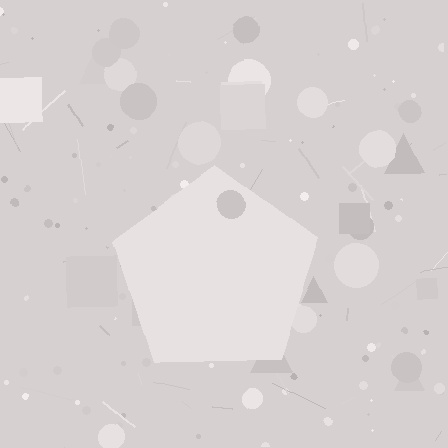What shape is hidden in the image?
A pentagon is hidden in the image.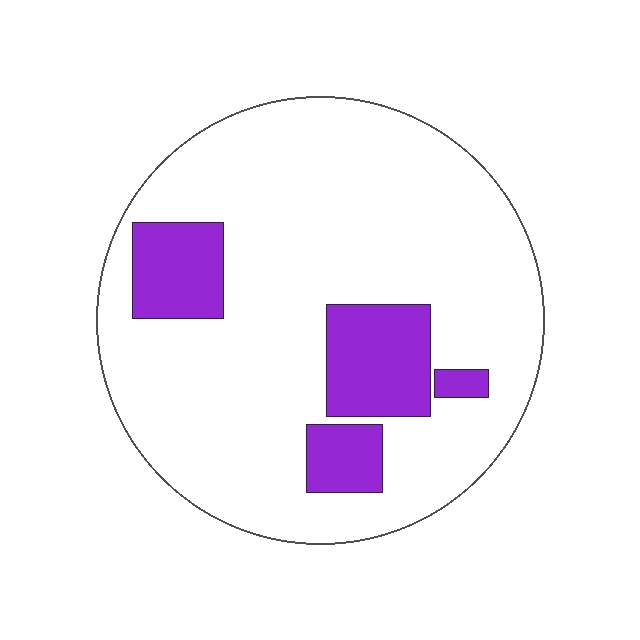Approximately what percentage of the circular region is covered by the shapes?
Approximately 20%.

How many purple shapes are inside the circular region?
4.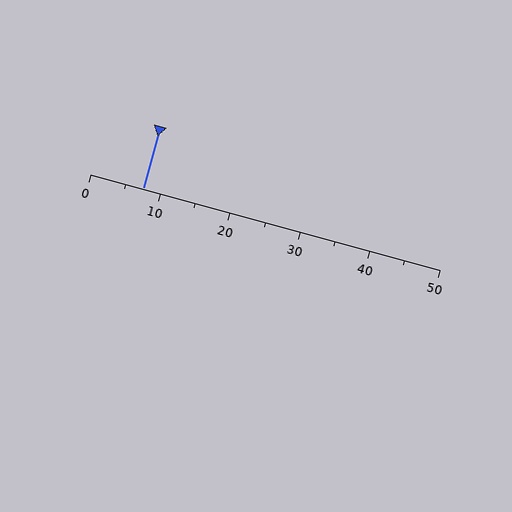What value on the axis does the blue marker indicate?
The marker indicates approximately 7.5.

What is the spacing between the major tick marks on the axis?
The major ticks are spaced 10 apart.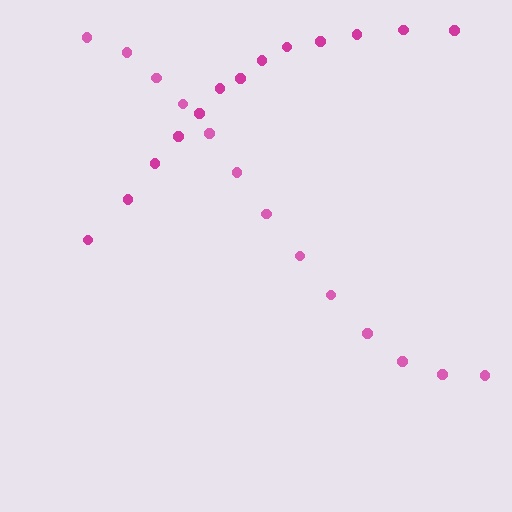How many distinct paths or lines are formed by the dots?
There are 2 distinct paths.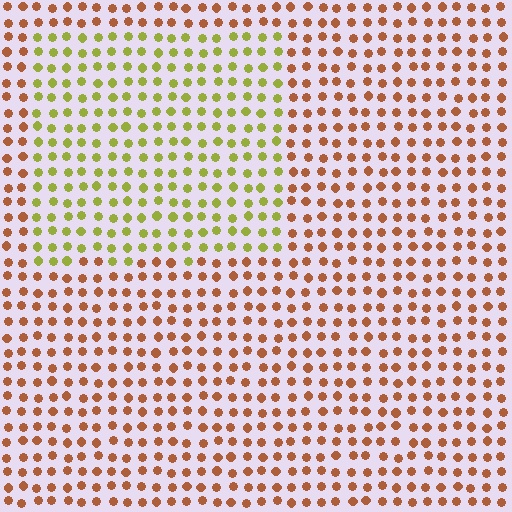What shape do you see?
I see a rectangle.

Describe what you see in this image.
The image is filled with small brown elements in a uniform arrangement. A rectangle-shaped region is visible where the elements are tinted to a slightly different hue, forming a subtle color boundary.